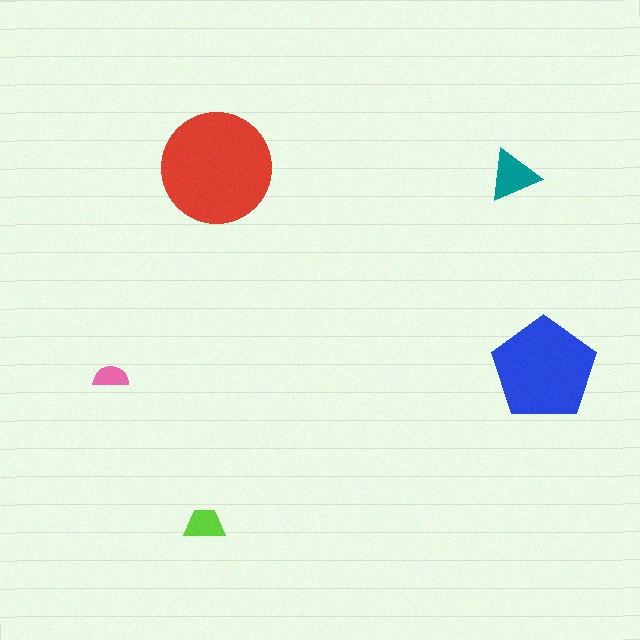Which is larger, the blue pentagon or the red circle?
The red circle.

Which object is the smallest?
The pink semicircle.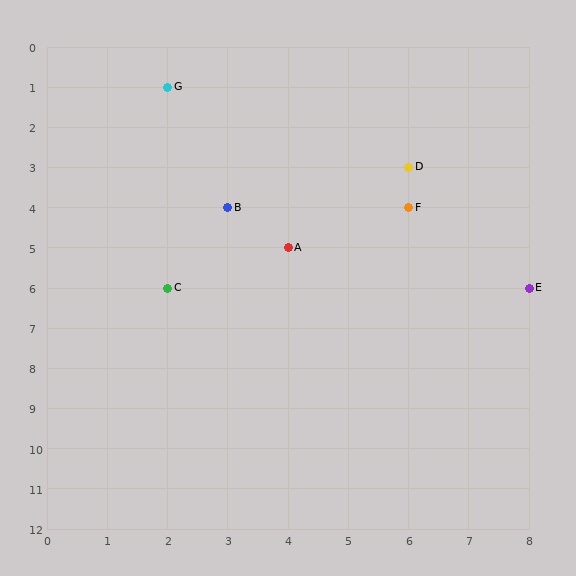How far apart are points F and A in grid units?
Points F and A are 2 columns and 1 row apart (about 2.2 grid units diagonally).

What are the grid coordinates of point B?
Point B is at grid coordinates (3, 4).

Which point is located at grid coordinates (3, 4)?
Point B is at (3, 4).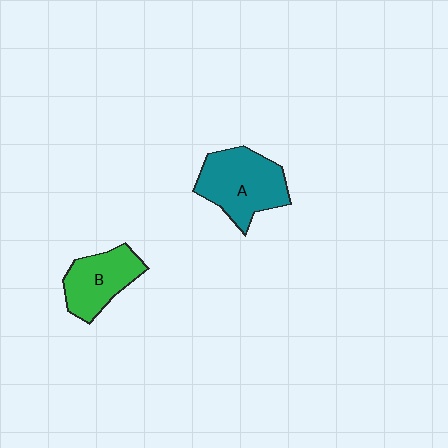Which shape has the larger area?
Shape A (teal).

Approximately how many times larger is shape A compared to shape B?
Approximately 1.3 times.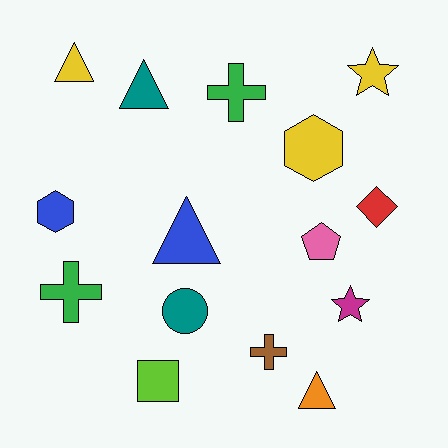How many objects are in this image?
There are 15 objects.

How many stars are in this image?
There are 2 stars.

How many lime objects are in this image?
There is 1 lime object.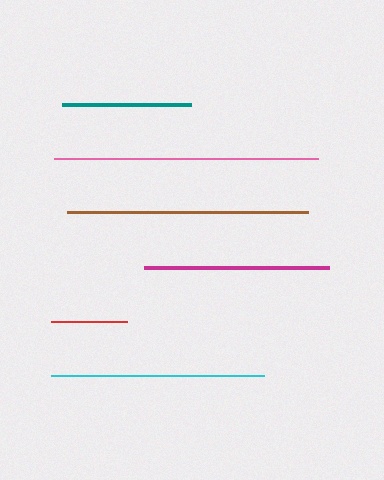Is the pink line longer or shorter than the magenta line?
The pink line is longer than the magenta line.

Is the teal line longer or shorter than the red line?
The teal line is longer than the red line.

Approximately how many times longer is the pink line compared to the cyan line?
The pink line is approximately 1.2 times the length of the cyan line.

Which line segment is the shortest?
The red line is the shortest at approximately 76 pixels.